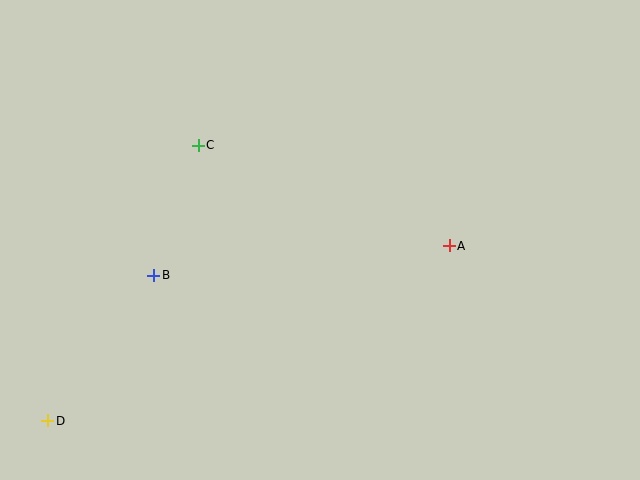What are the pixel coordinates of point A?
Point A is at (449, 246).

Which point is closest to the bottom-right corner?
Point A is closest to the bottom-right corner.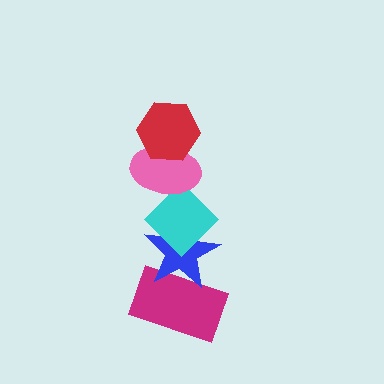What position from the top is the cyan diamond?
The cyan diamond is 3rd from the top.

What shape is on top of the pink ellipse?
The red hexagon is on top of the pink ellipse.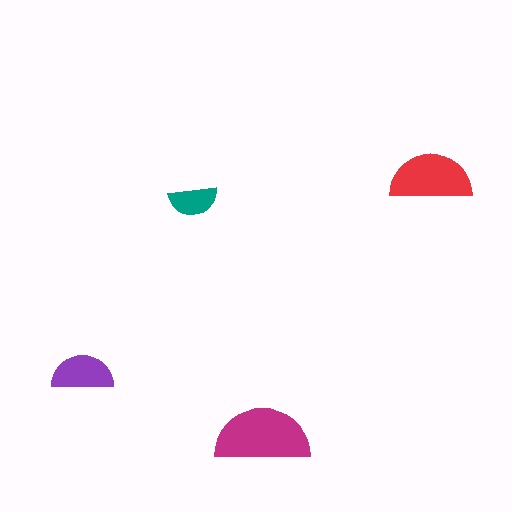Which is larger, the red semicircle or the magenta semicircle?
The magenta one.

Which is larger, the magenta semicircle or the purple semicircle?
The magenta one.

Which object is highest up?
The red semicircle is topmost.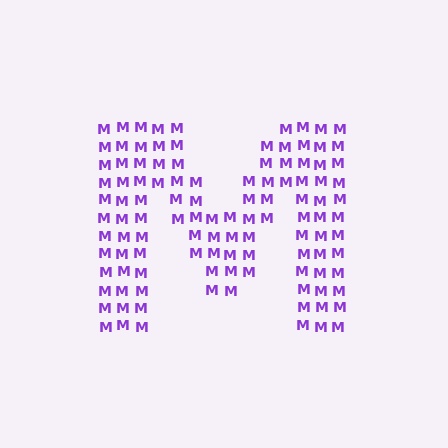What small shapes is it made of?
It is made of small letter M's.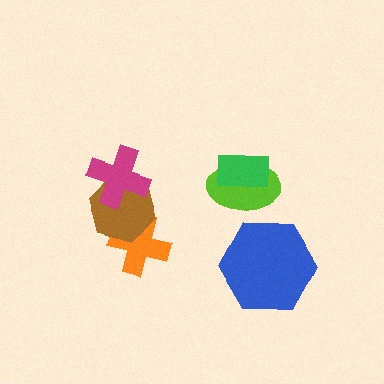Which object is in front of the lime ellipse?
The green rectangle is in front of the lime ellipse.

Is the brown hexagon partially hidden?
Yes, it is partially covered by another shape.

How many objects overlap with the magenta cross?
1 object overlaps with the magenta cross.